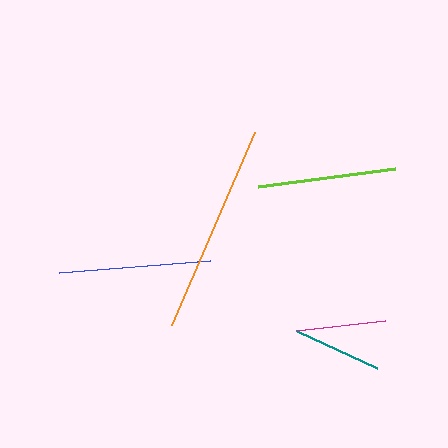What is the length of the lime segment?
The lime segment is approximately 139 pixels long.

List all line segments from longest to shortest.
From longest to shortest: orange, blue, lime, magenta, teal.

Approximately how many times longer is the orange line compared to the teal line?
The orange line is approximately 2.4 times the length of the teal line.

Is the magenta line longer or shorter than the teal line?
The magenta line is longer than the teal line.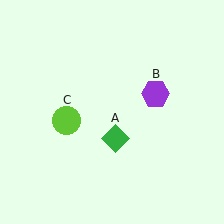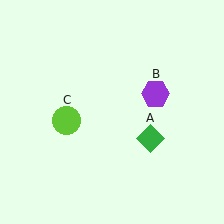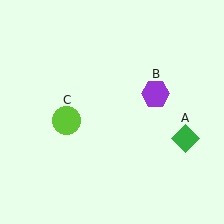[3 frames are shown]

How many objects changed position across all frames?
1 object changed position: green diamond (object A).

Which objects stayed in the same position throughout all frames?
Purple hexagon (object B) and lime circle (object C) remained stationary.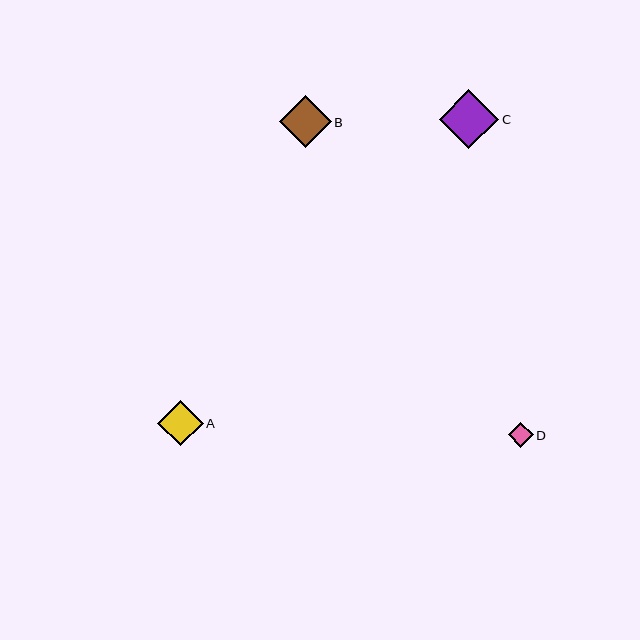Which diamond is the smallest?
Diamond D is the smallest with a size of approximately 25 pixels.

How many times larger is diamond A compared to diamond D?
Diamond A is approximately 1.8 times the size of diamond D.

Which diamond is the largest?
Diamond C is the largest with a size of approximately 60 pixels.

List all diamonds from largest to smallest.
From largest to smallest: C, B, A, D.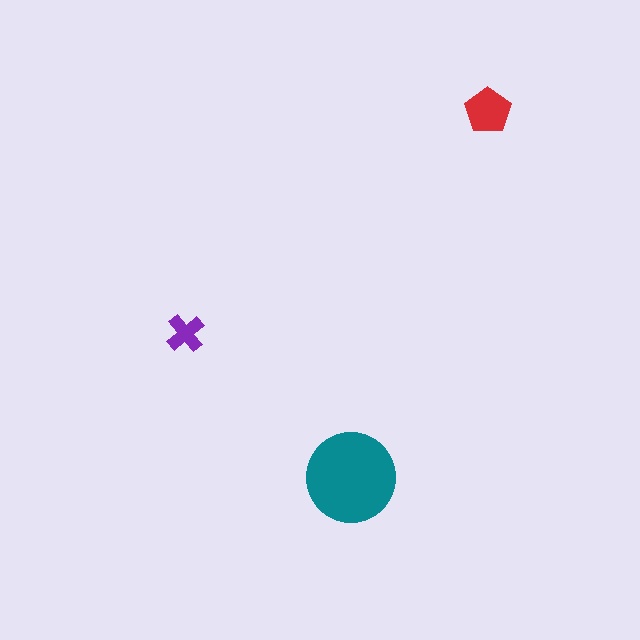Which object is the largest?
The teal circle.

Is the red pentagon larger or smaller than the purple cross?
Larger.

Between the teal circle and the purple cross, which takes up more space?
The teal circle.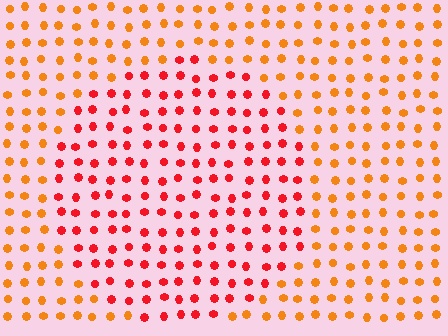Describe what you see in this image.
The image is filled with small orange elements in a uniform arrangement. A circle-shaped region is visible where the elements are tinted to a slightly different hue, forming a subtle color boundary.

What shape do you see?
I see a circle.